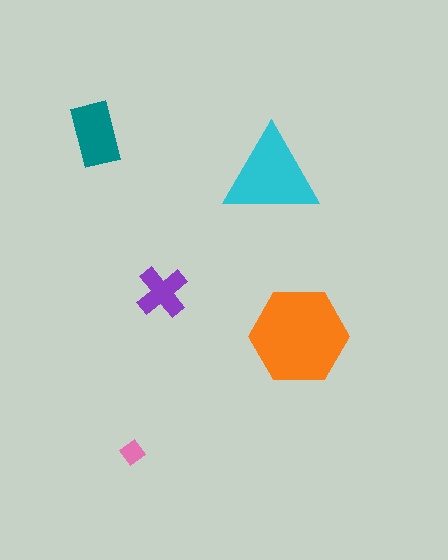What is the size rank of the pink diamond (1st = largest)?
5th.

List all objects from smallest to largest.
The pink diamond, the purple cross, the teal rectangle, the cyan triangle, the orange hexagon.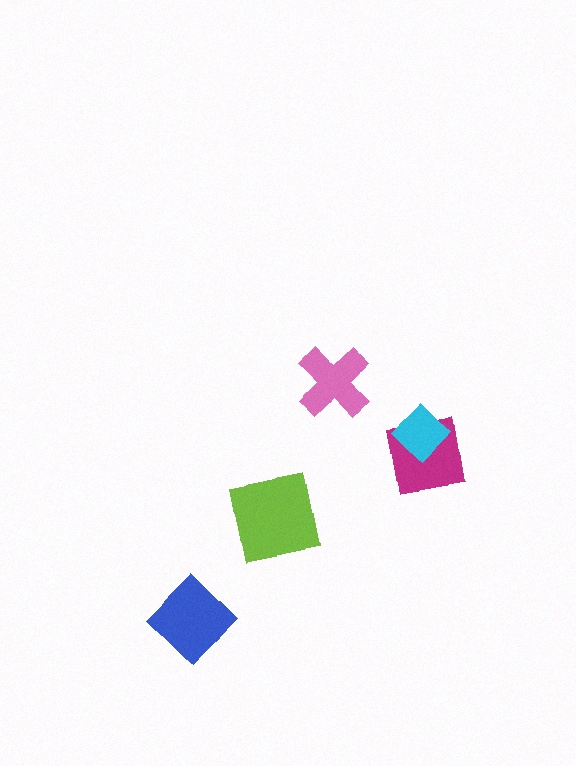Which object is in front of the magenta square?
The cyan diamond is in front of the magenta square.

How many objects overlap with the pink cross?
0 objects overlap with the pink cross.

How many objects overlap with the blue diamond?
0 objects overlap with the blue diamond.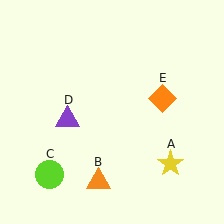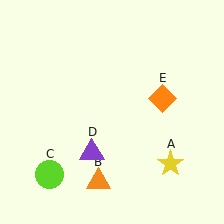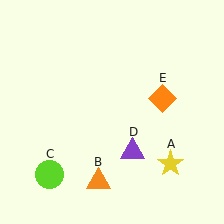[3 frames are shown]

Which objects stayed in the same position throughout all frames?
Yellow star (object A) and orange triangle (object B) and lime circle (object C) and orange diamond (object E) remained stationary.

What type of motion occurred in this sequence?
The purple triangle (object D) rotated counterclockwise around the center of the scene.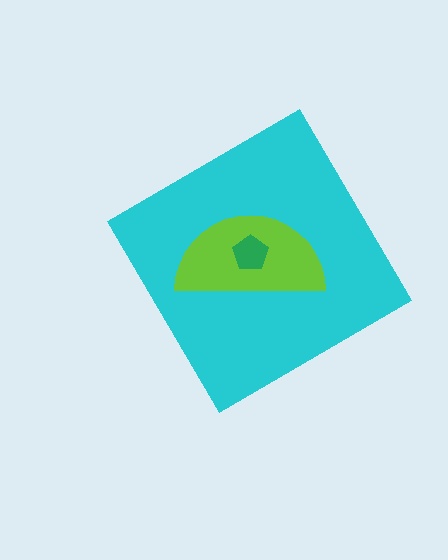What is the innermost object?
The green pentagon.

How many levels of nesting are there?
3.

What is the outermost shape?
The cyan diamond.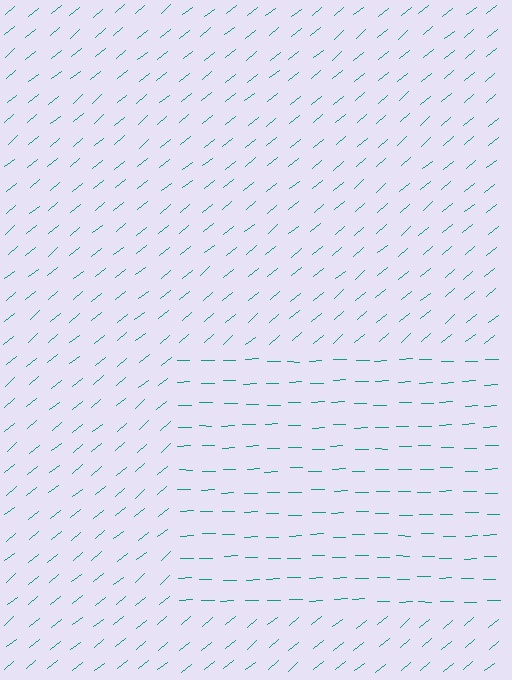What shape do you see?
I see a rectangle.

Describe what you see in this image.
The image is filled with small teal line segments. A rectangle region in the image has lines oriented differently from the surrounding lines, creating a visible texture boundary.